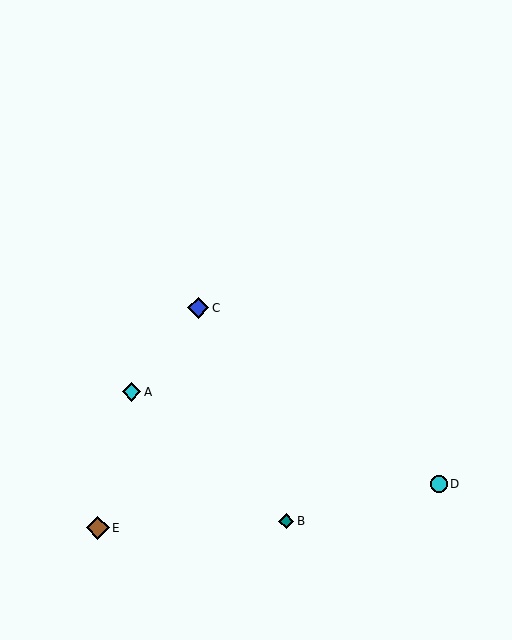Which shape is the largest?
The brown diamond (labeled E) is the largest.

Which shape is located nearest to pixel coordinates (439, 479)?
The cyan circle (labeled D) at (439, 484) is nearest to that location.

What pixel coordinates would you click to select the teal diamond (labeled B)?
Click at (286, 521) to select the teal diamond B.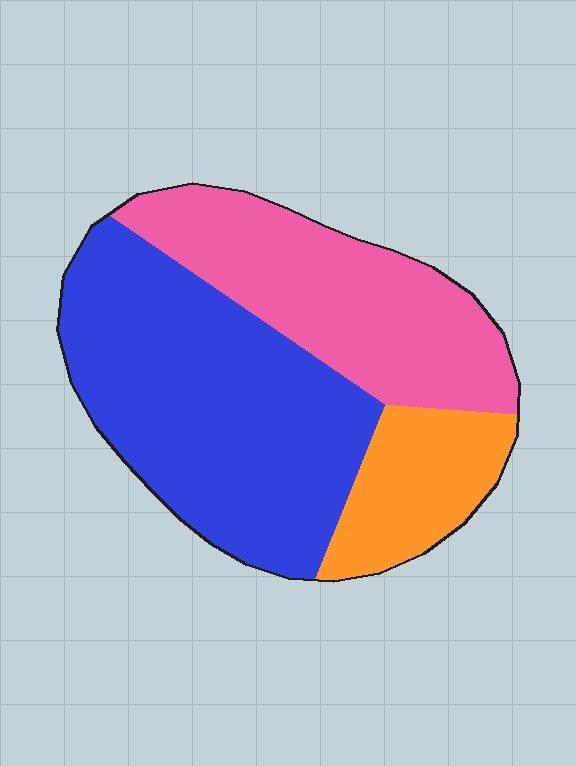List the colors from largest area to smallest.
From largest to smallest: blue, pink, orange.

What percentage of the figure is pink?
Pink covers 34% of the figure.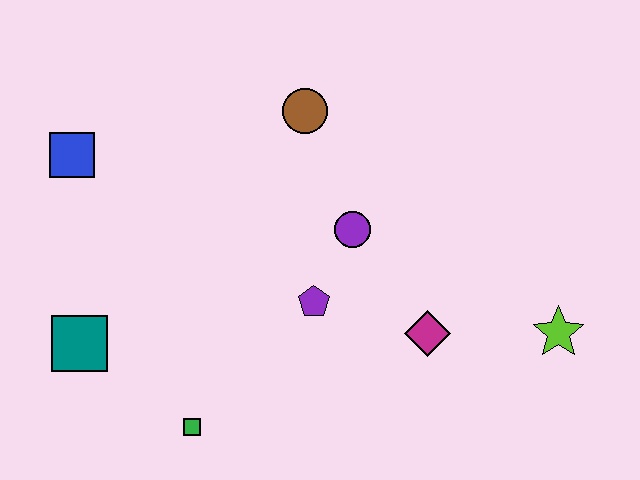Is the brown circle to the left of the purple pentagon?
Yes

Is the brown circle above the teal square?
Yes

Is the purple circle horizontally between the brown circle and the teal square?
No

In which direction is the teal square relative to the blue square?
The teal square is below the blue square.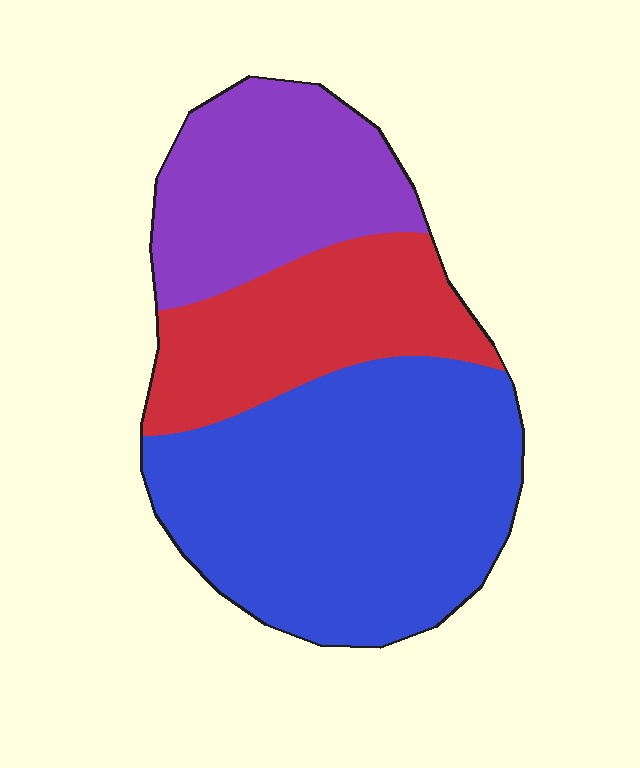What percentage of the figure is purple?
Purple covers roughly 25% of the figure.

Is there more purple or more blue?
Blue.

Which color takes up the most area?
Blue, at roughly 50%.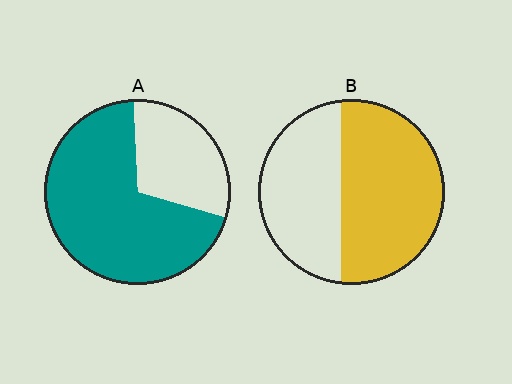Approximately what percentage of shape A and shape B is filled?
A is approximately 70% and B is approximately 55%.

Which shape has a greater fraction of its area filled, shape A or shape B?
Shape A.